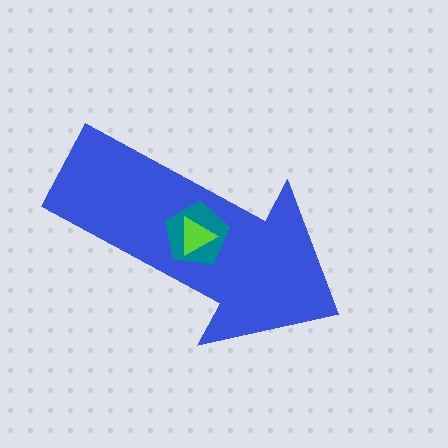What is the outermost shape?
The blue arrow.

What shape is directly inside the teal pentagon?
The lime triangle.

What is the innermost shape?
The lime triangle.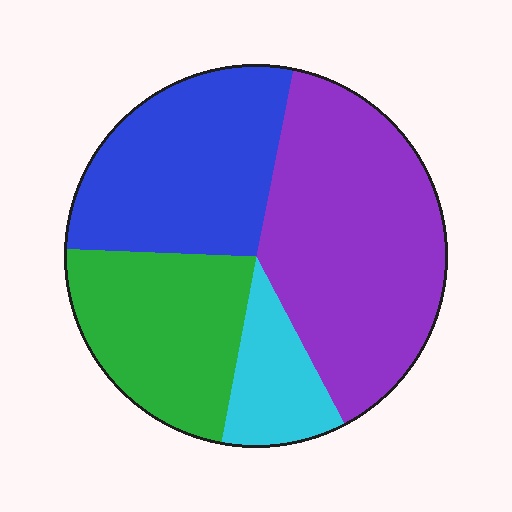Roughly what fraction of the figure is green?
Green covers about 25% of the figure.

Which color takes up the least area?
Cyan, at roughly 10%.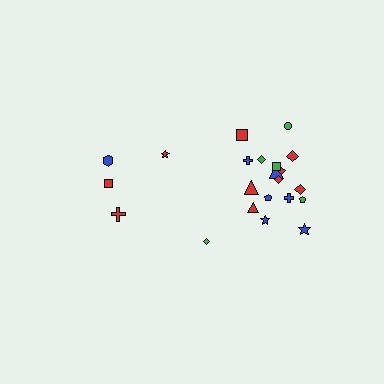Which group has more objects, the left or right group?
The right group.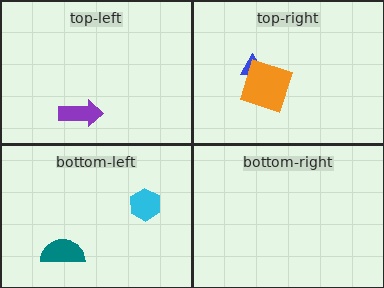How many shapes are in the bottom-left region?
2.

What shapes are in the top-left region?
The purple arrow.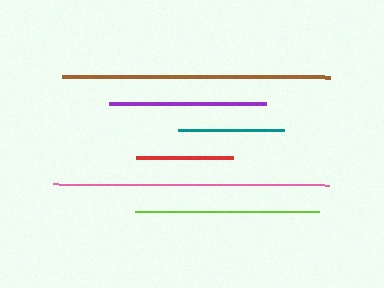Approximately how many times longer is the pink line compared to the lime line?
The pink line is approximately 1.5 times the length of the lime line.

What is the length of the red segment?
The red segment is approximately 97 pixels long.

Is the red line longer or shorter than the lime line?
The lime line is longer than the red line.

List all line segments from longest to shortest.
From longest to shortest: pink, brown, lime, purple, teal, red.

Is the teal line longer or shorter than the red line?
The teal line is longer than the red line.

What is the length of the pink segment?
The pink segment is approximately 276 pixels long.